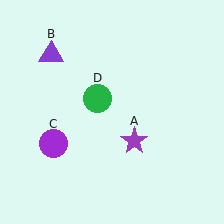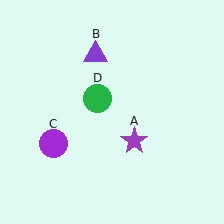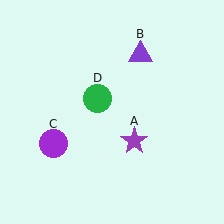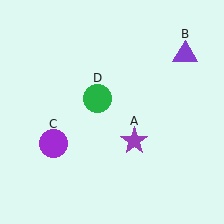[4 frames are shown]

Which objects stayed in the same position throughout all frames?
Purple star (object A) and purple circle (object C) and green circle (object D) remained stationary.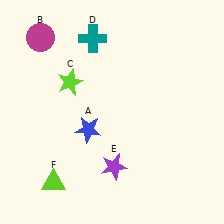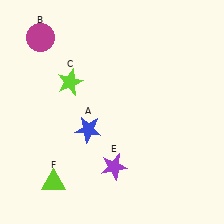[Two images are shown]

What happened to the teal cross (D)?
The teal cross (D) was removed in Image 2. It was in the top-left area of Image 1.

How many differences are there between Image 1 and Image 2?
There is 1 difference between the two images.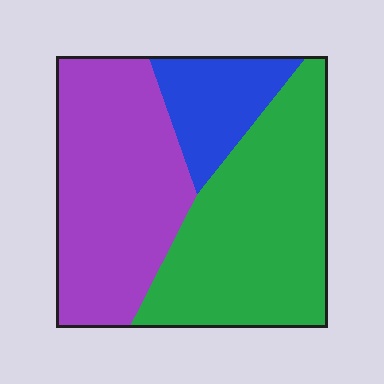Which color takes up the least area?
Blue, at roughly 15%.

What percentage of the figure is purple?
Purple covers roughly 40% of the figure.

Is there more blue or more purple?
Purple.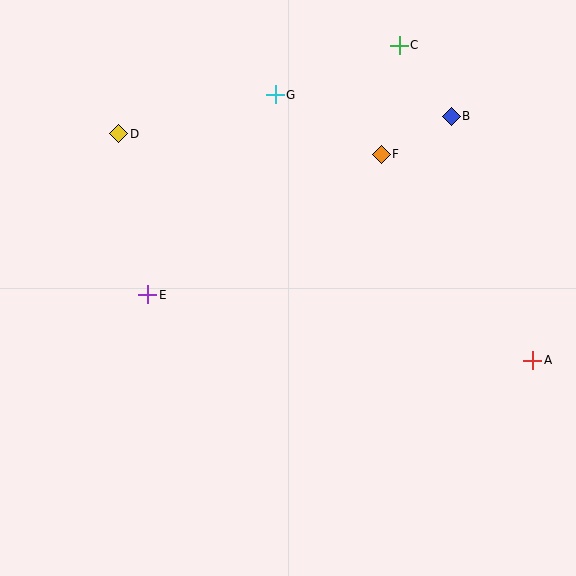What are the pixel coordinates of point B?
Point B is at (451, 116).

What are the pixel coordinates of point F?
Point F is at (381, 154).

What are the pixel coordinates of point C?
Point C is at (399, 45).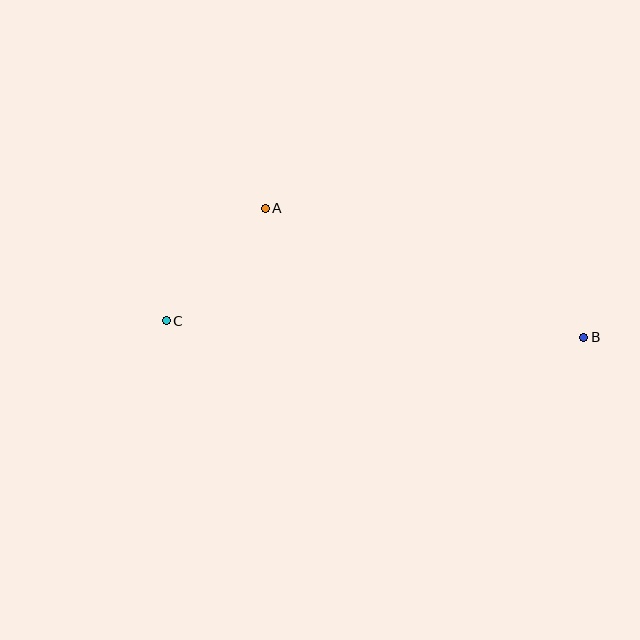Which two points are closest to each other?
Points A and C are closest to each other.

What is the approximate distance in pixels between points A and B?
The distance between A and B is approximately 344 pixels.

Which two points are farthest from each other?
Points B and C are farthest from each other.